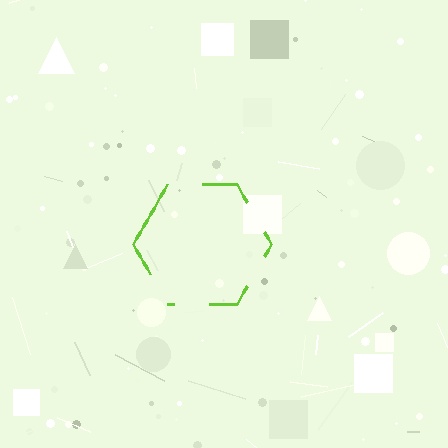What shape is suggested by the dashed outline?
The dashed outline suggests a hexagon.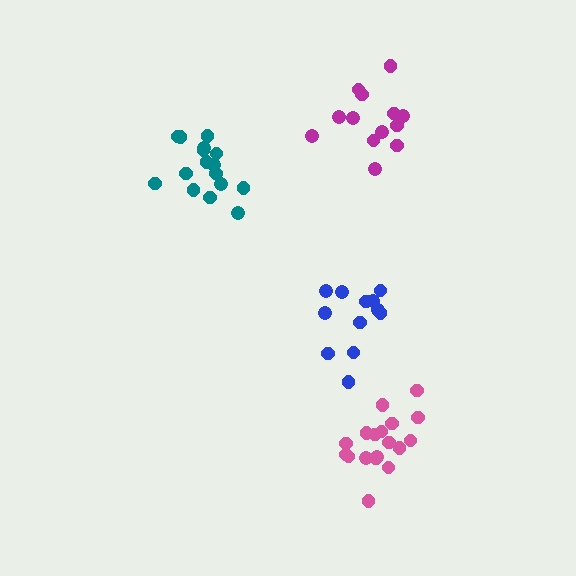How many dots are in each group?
Group 1: 18 dots, Group 2: 12 dots, Group 3: 16 dots, Group 4: 13 dots (59 total).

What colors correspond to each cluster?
The clusters are colored: pink, blue, teal, magenta.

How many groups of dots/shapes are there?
There are 4 groups.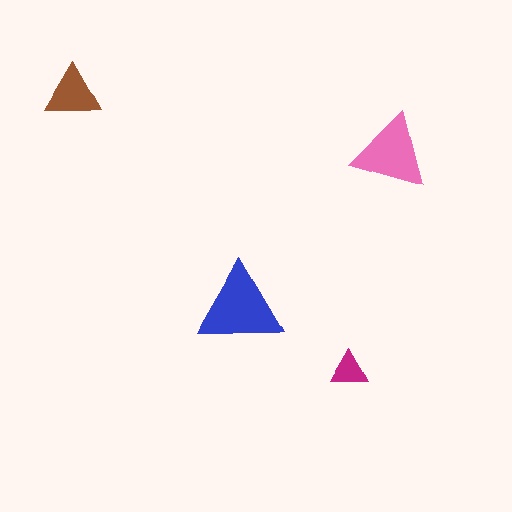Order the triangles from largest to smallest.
the blue one, the pink one, the brown one, the magenta one.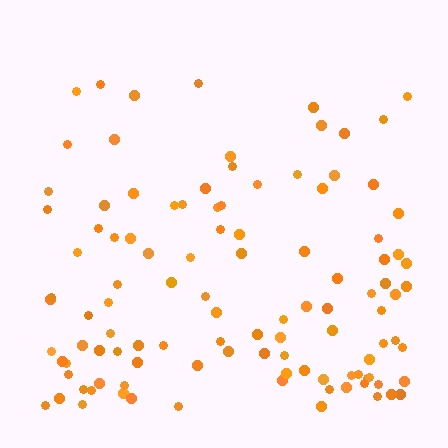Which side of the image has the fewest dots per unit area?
The top.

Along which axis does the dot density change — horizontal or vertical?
Vertical.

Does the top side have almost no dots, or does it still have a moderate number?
Still a moderate number, just noticeably fewer than the bottom.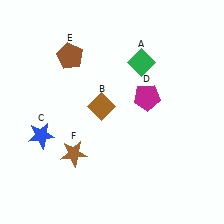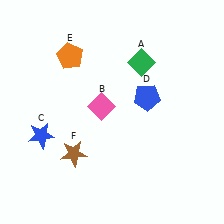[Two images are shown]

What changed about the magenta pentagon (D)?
In Image 1, D is magenta. In Image 2, it changed to blue.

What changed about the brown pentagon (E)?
In Image 1, E is brown. In Image 2, it changed to orange.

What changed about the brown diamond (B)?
In Image 1, B is brown. In Image 2, it changed to pink.